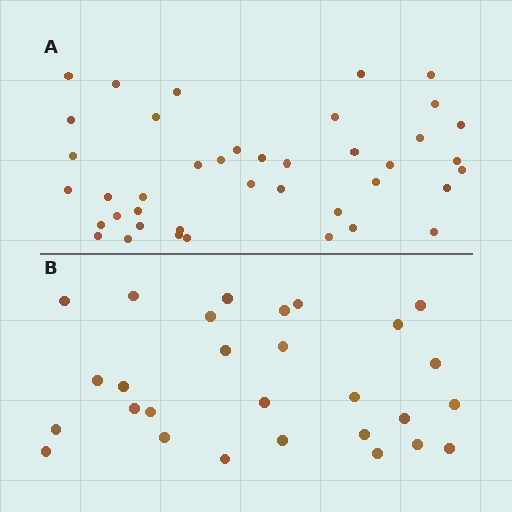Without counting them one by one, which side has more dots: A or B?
Region A (the top region) has more dots.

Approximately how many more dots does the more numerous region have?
Region A has approximately 15 more dots than region B.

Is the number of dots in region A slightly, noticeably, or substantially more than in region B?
Region A has substantially more. The ratio is roughly 1.5 to 1.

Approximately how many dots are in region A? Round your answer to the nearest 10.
About 40 dots. (The exact count is 41, which rounds to 40.)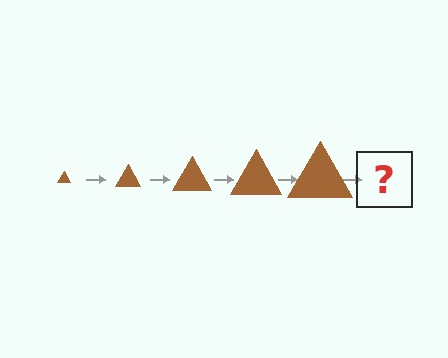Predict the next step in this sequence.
The next step is a brown triangle, larger than the previous one.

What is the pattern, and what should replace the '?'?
The pattern is that the triangle gets progressively larger each step. The '?' should be a brown triangle, larger than the previous one.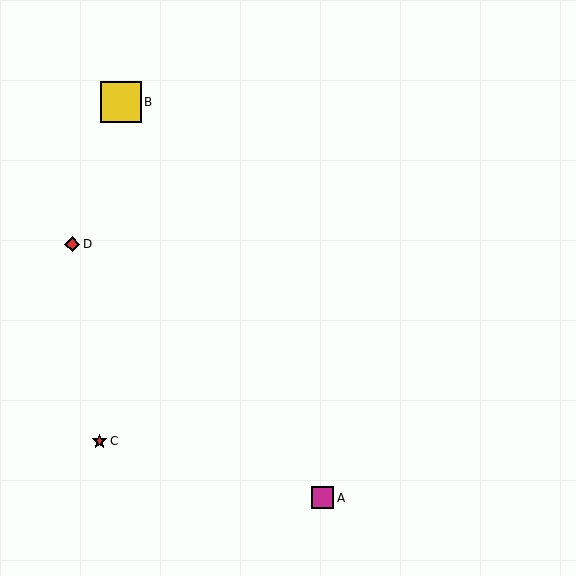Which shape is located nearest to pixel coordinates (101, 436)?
The red star (labeled C) at (99, 441) is nearest to that location.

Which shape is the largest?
The yellow square (labeled B) is the largest.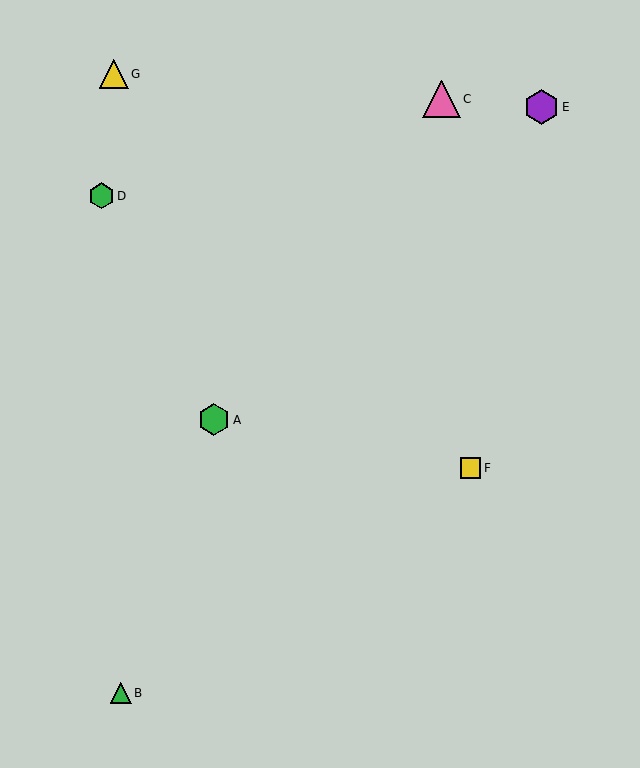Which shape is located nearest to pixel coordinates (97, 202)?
The green hexagon (labeled D) at (102, 196) is nearest to that location.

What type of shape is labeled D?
Shape D is a green hexagon.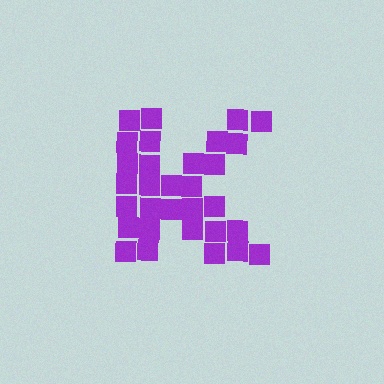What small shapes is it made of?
It is made of small squares.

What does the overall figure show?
The overall figure shows the letter K.